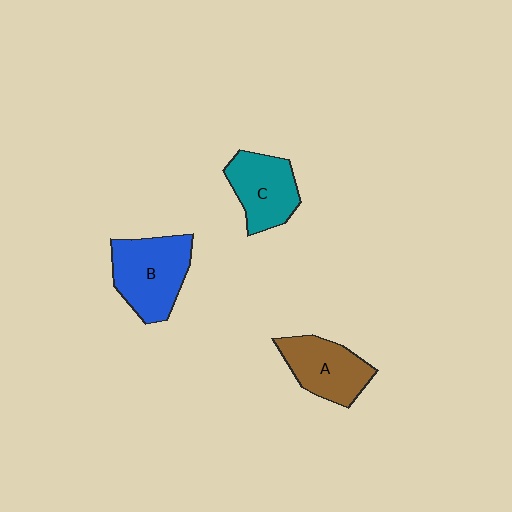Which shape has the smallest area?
Shape C (teal).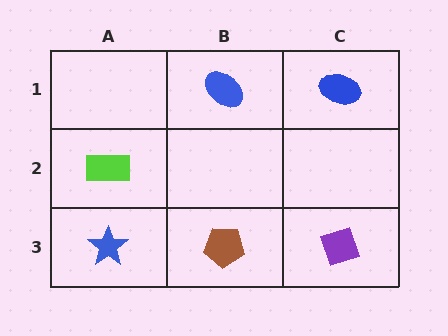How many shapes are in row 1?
2 shapes.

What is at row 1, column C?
A blue ellipse.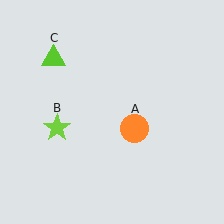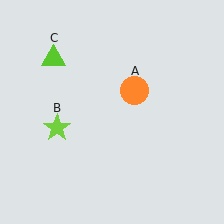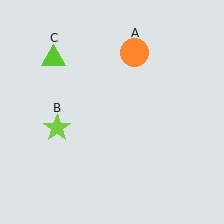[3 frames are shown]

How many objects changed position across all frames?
1 object changed position: orange circle (object A).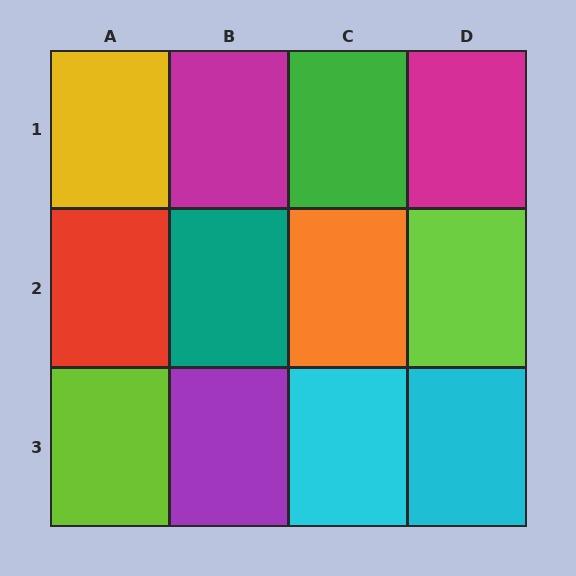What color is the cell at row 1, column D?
Magenta.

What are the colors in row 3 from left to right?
Lime, purple, cyan, cyan.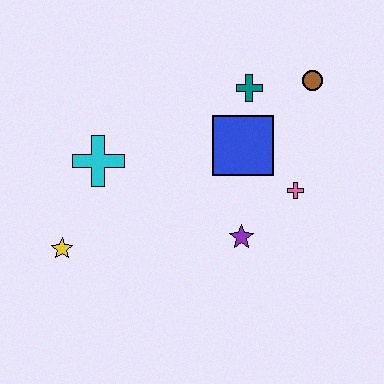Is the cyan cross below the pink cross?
No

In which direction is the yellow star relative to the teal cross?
The yellow star is to the left of the teal cross.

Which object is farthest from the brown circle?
The yellow star is farthest from the brown circle.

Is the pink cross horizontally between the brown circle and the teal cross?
Yes